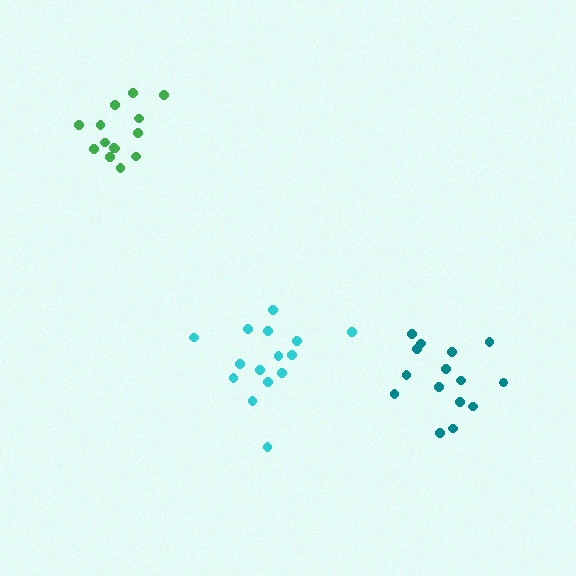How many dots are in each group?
Group 1: 15 dots, Group 2: 14 dots, Group 3: 15 dots (44 total).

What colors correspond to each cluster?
The clusters are colored: teal, green, cyan.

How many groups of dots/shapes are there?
There are 3 groups.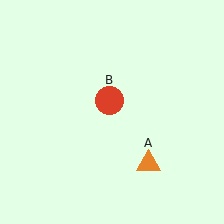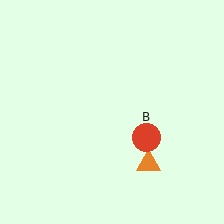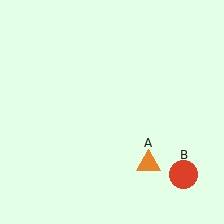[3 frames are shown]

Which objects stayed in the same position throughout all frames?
Orange triangle (object A) remained stationary.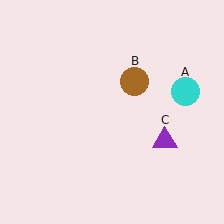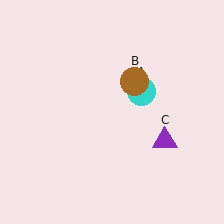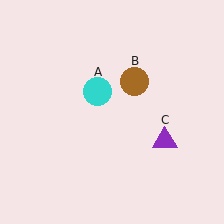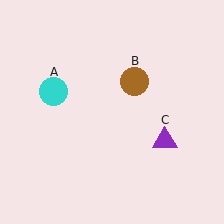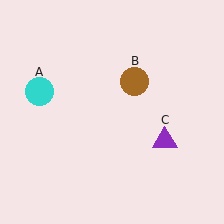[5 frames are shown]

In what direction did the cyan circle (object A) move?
The cyan circle (object A) moved left.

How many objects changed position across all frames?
1 object changed position: cyan circle (object A).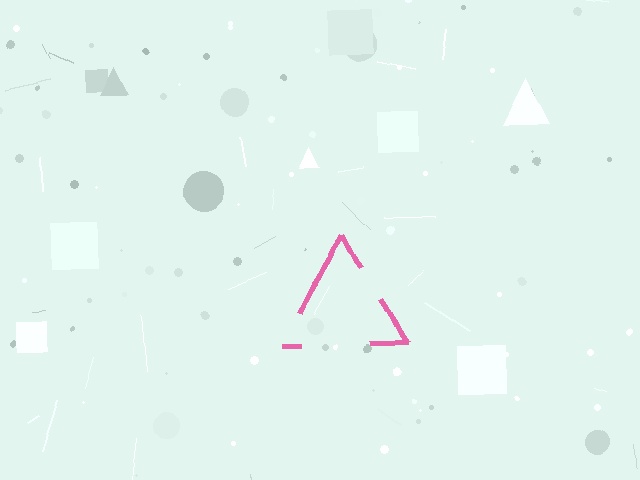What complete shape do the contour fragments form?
The contour fragments form a triangle.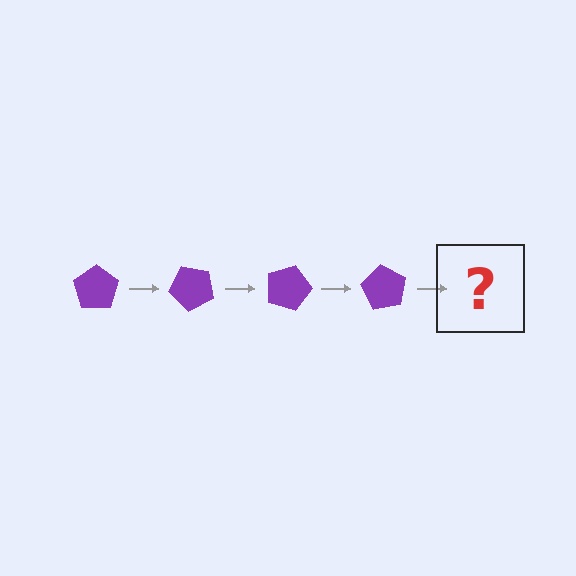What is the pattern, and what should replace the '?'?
The pattern is that the pentagon rotates 45 degrees each step. The '?' should be a purple pentagon rotated 180 degrees.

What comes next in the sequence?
The next element should be a purple pentagon rotated 180 degrees.